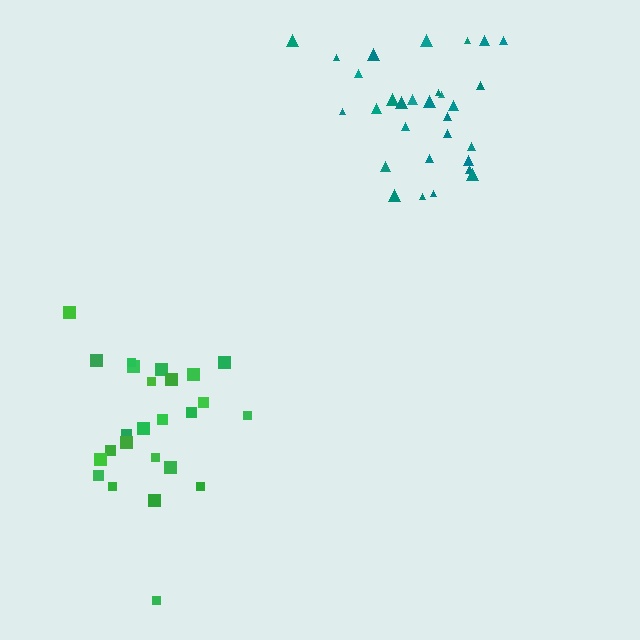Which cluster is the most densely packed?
Teal.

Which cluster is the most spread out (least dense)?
Green.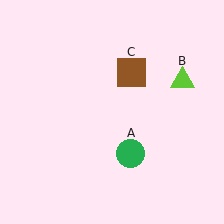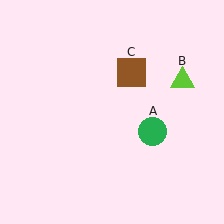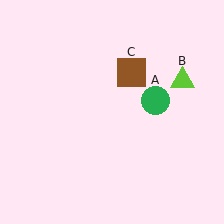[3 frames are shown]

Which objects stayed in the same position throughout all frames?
Lime triangle (object B) and brown square (object C) remained stationary.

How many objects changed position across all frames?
1 object changed position: green circle (object A).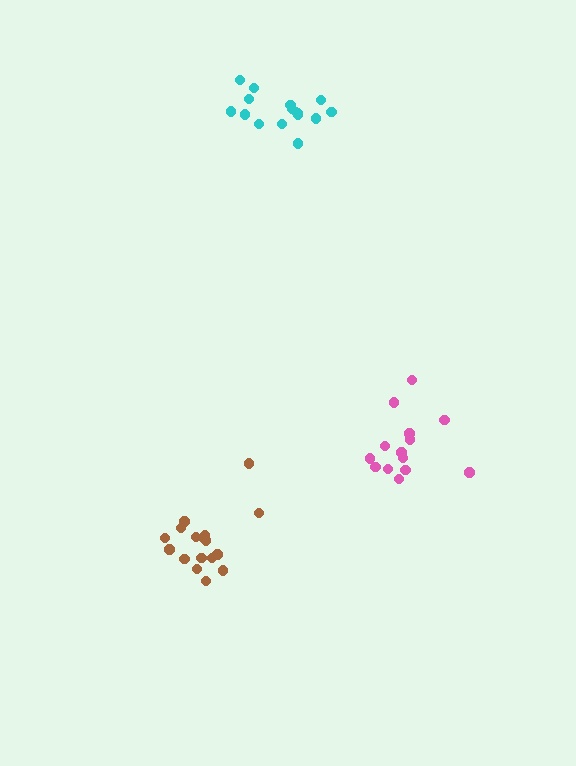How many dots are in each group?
Group 1: 16 dots, Group 2: 14 dots, Group 3: 17 dots (47 total).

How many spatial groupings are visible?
There are 3 spatial groupings.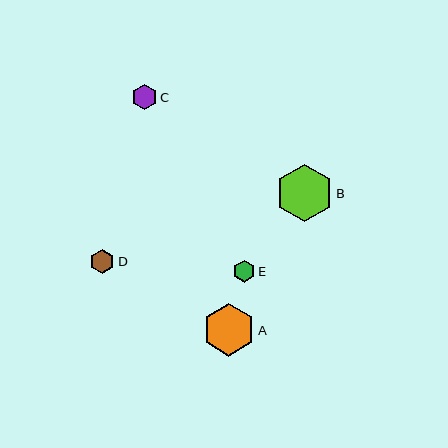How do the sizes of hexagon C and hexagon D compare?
Hexagon C and hexagon D are approximately the same size.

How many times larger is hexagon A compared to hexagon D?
Hexagon A is approximately 2.1 times the size of hexagon D.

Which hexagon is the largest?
Hexagon B is the largest with a size of approximately 57 pixels.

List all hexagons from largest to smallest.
From largest to smallest: B, A, C, D, E.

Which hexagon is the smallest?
Hexagon E is the smallest with a size of approximately 22 pixels.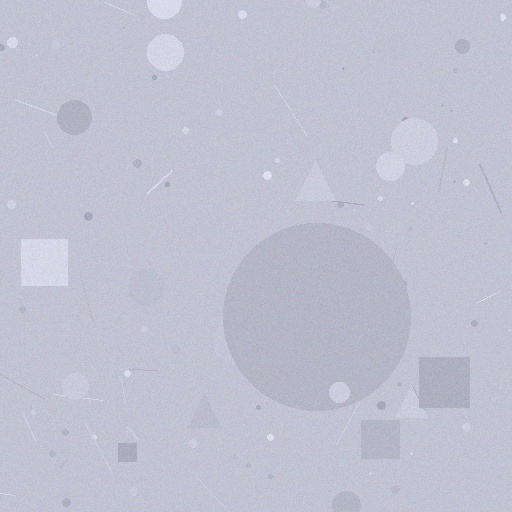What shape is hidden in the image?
A circle is hidden in the image.